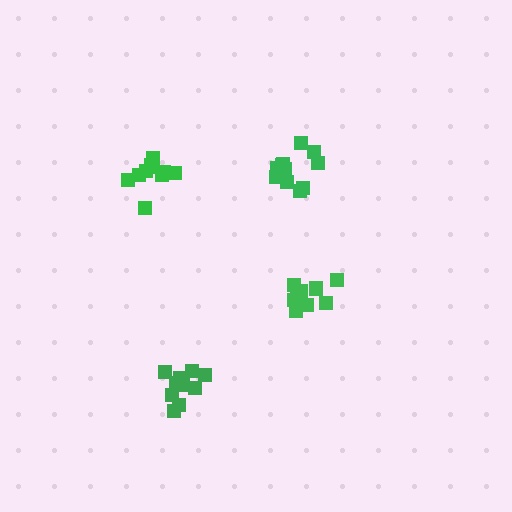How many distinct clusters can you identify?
There are 4 distinct clusters.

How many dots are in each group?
Group 1: 11 dots, Group 2: 11 dots, Group 3: 11 dots, Group 4: 10 dots (43 total).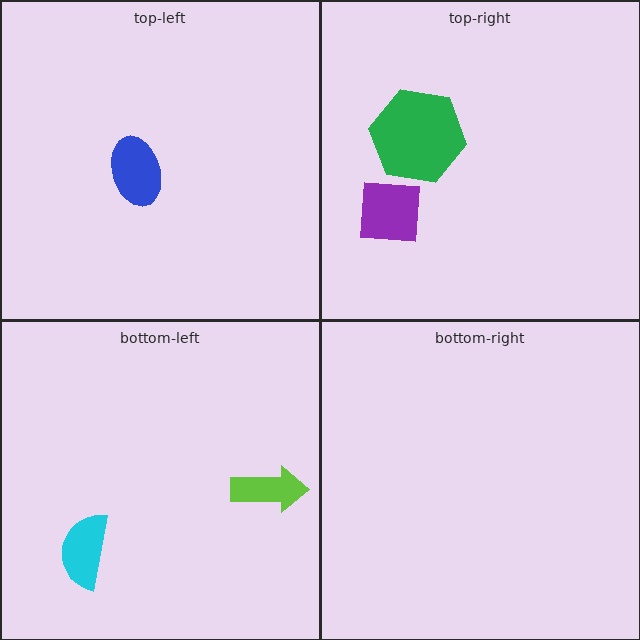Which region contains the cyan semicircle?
The bottom-left region.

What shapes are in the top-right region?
The green hexagon, the purple square.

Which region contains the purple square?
The top-right region.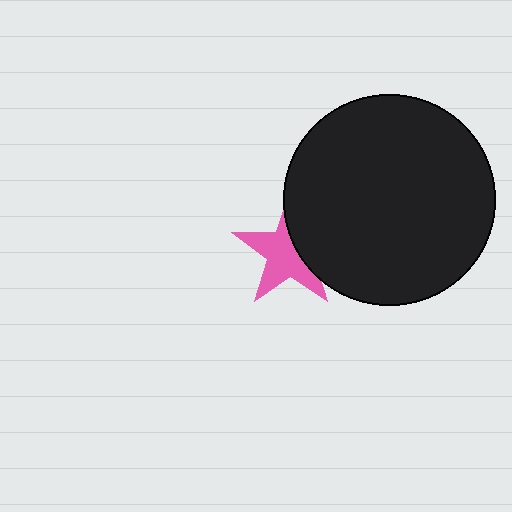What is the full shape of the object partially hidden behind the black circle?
The partially hidden object is a pink star.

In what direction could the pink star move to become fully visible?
The pink star could move left. That would shift it out from behind the black circle entirely.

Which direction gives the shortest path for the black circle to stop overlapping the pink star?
Moving right gives the shortest separation.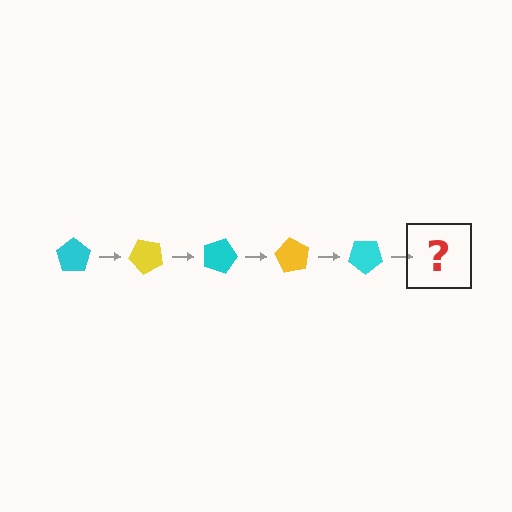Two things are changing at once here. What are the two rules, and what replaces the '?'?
The two rules are that it rotates 45 degrees each step and the color cycles through cyan and yellow. The '?' should be a yellow pentagon, rotated 225 degrees from the start.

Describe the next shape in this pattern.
It should be a yellow pentagon, rotated 225 degrees from the start.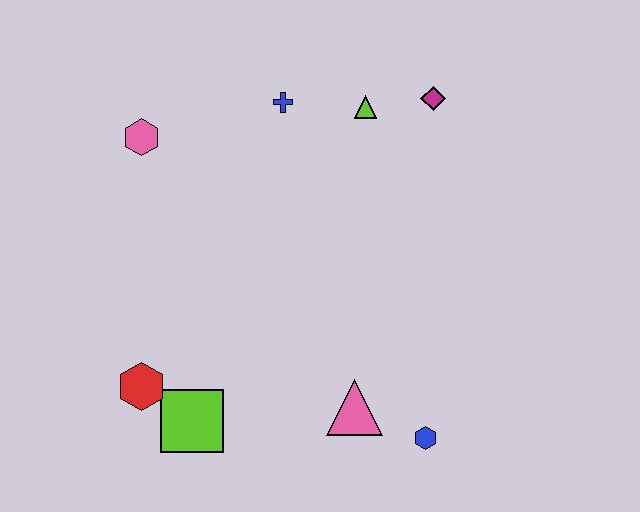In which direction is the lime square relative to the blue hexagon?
The lime square is to the left of the blue hexagon.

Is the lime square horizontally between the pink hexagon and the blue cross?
Yes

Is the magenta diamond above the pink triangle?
Yes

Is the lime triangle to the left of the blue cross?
No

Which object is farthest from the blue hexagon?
The pink hexagon is farthest from the blue hexagon.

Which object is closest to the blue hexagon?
The pink triangle is closest to the blue hexagon.